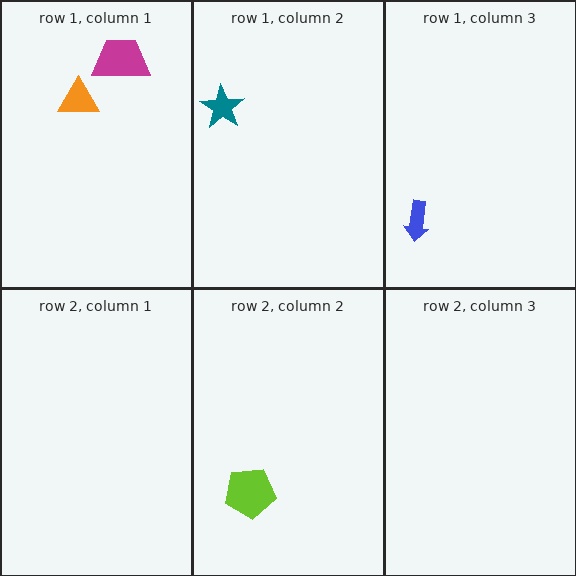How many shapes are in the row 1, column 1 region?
2.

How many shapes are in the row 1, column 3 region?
1.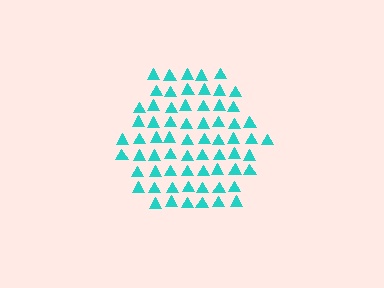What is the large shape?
The large shape is a hexagon.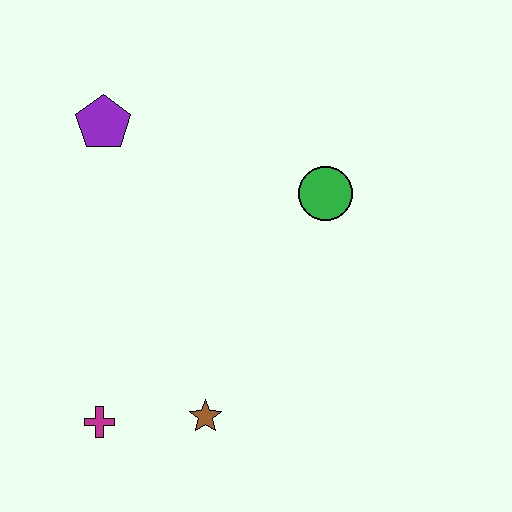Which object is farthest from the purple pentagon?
The brown star is farthest from the purple pentagon.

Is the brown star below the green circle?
Yes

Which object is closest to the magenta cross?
The brown star is closest to the magenta cross.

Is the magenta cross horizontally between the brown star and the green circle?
No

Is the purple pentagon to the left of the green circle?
Yes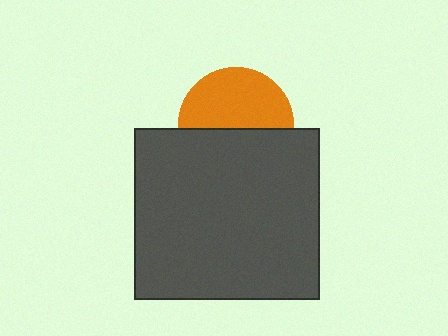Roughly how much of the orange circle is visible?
About half of it is visible (roughly 53%).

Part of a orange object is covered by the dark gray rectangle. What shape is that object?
It is a circle.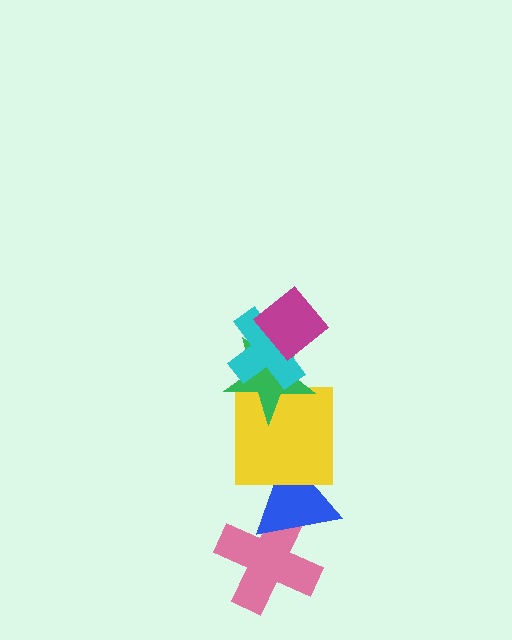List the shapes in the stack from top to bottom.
From top to bottom: the magenta diamond, the cyan cross, the green star, the yellow square, the blue triangle, the pink cross.